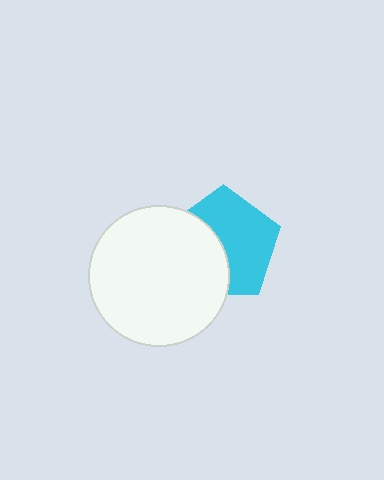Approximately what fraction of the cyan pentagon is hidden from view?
Roughly 42% of the cyan pentagon is hidden behind the white circle.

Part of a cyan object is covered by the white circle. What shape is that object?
It is a pentagon.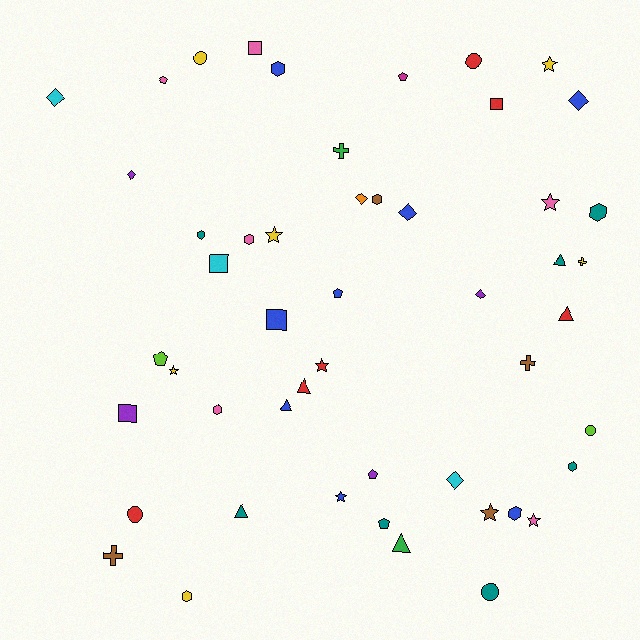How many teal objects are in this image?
There are 7 teal objects.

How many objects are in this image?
There are 50 objects.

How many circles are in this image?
There are 5 circles.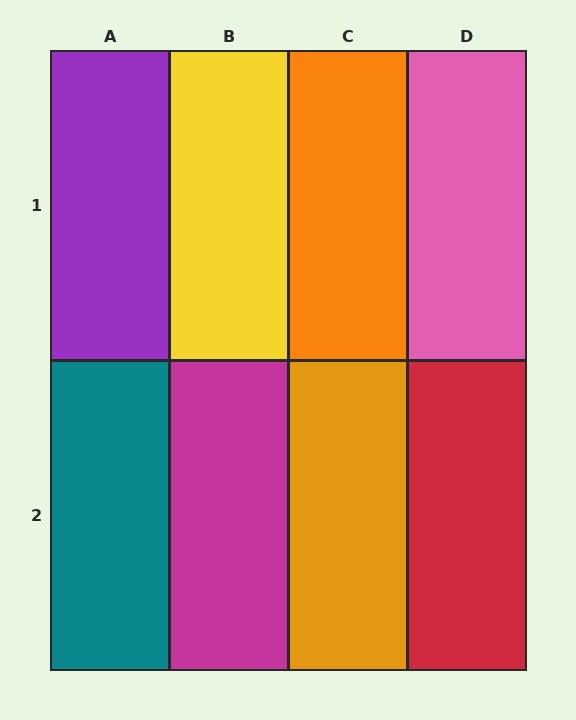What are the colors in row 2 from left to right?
Teal, magenta, orange, red.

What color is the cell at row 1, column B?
Yellow.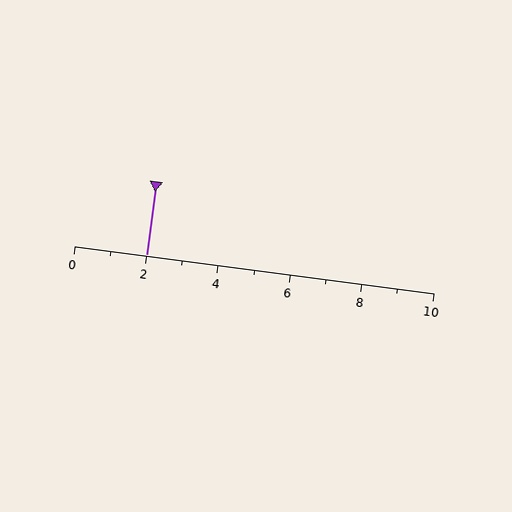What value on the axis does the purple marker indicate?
The marker indicates approximately 2.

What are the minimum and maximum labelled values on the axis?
The axis runs from 0 to 10.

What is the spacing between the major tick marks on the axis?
The major ticks are spaced 2 apart.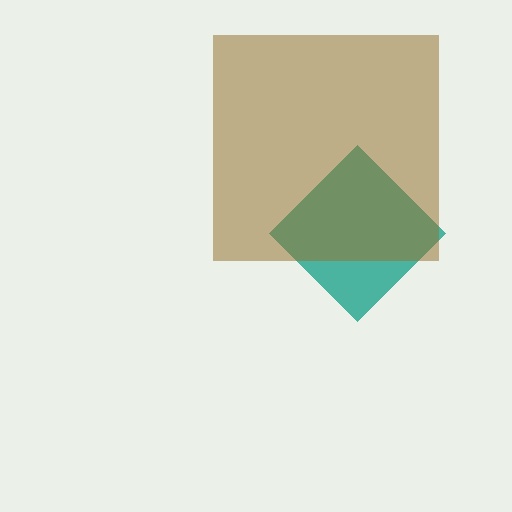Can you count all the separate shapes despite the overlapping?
Yes, there are 2 separate shapes.